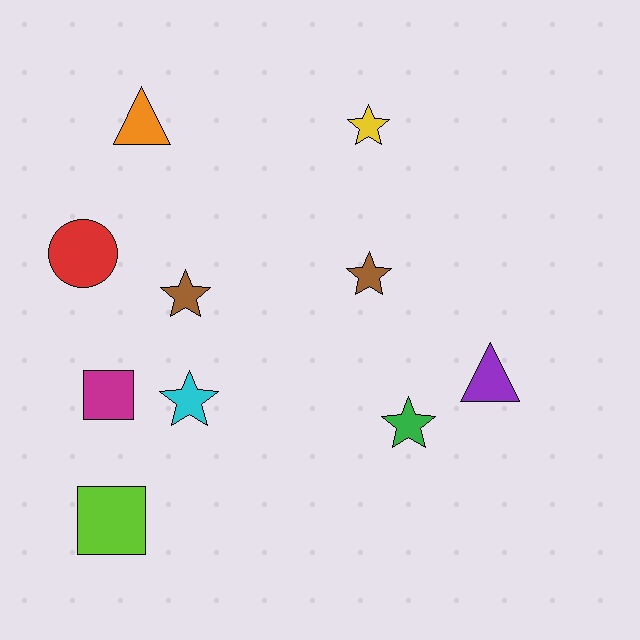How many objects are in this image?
There are 10 objects.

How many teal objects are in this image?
There are no teal objects.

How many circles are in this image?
There is 1 circle.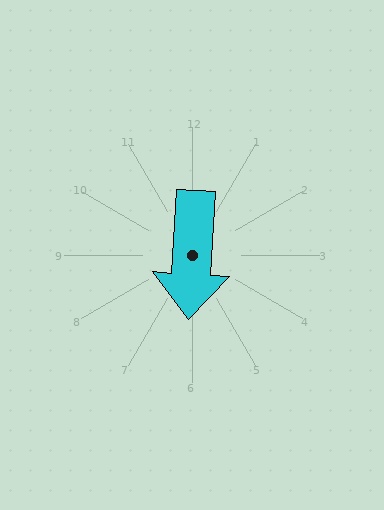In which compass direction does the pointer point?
South.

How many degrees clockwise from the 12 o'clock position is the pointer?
Approximately 183 degrees.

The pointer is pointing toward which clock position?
Roughly 6 o'clock.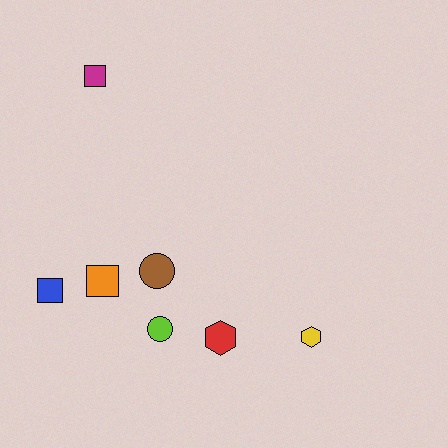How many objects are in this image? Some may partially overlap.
There are 7 objects.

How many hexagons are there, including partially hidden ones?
There are 2 hexagons.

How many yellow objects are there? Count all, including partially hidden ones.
There is 1 yellow object.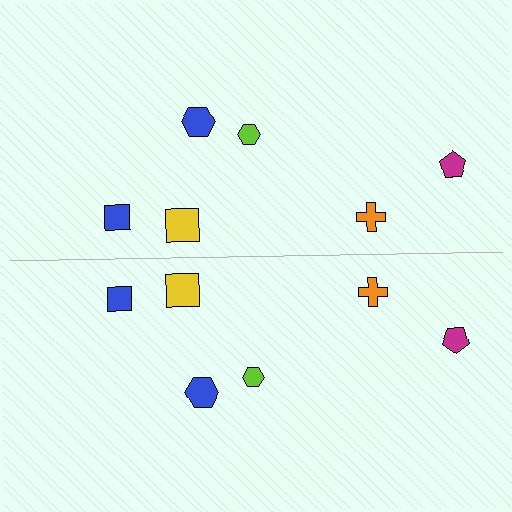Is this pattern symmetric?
Yes, this pattern has bilateral (reflection) symmetry.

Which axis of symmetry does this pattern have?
The pattern has a horizontal axis of symmetry running through the center of the image.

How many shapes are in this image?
There are 12 shapes in this image.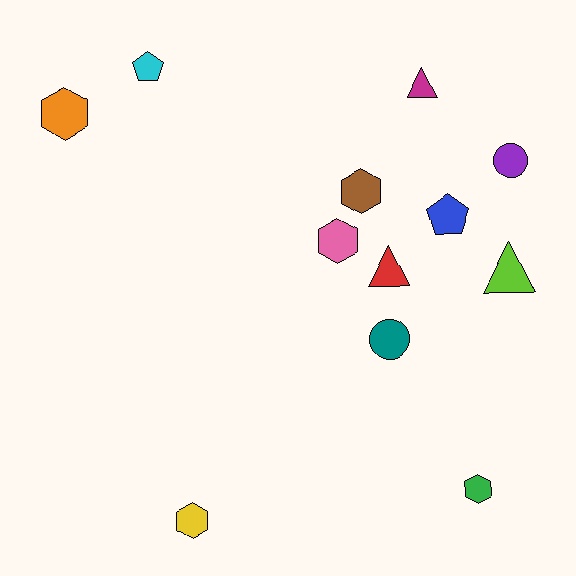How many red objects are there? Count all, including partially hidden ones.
There is 1 red object.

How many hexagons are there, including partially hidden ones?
There are 5 hexagons.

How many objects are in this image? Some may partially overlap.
There are 12 objects.